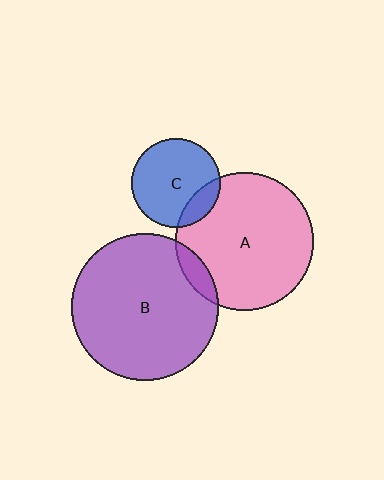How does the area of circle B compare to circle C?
Approximately 2.7 times.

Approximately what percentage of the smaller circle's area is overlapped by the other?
Approximately 15%.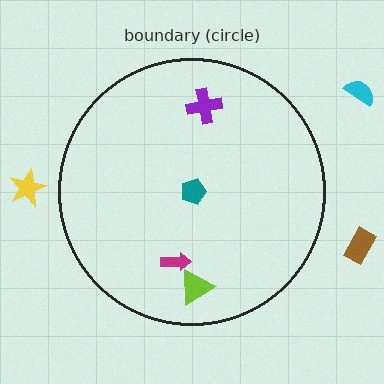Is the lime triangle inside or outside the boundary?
Inside.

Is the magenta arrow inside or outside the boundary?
Inside.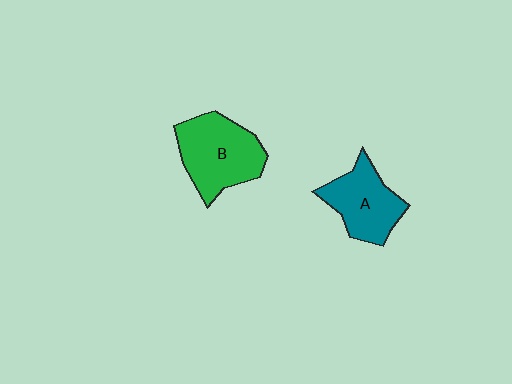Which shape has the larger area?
Shape B (green).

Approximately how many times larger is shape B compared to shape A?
Approximately 1.2 times.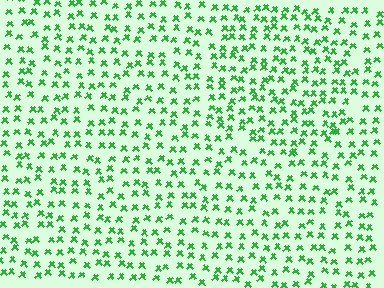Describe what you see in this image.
The image contains small green elements arranged at two different densities. A circle-shaped region is visible where the elements are more densely packed than the surrounding area.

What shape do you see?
I see a circle.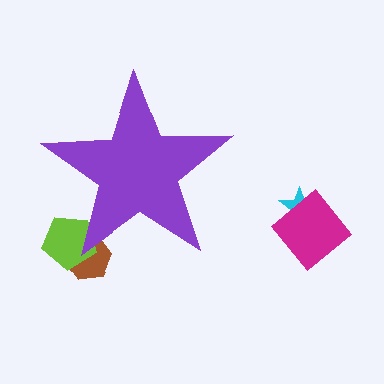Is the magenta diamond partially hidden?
No, the magenta diamond is fully visible.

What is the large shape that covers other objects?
A purple star.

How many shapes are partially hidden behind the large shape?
2 shapes are partially hidden.